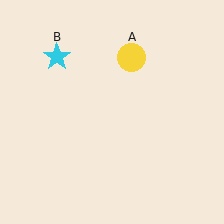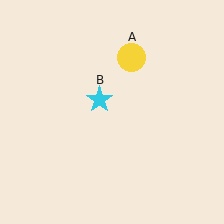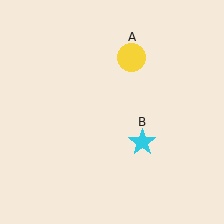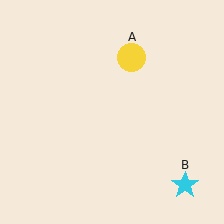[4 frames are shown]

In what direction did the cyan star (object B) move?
The cyan star (object B) moved down and to the right.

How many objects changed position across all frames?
1 object changed position: cyan star (object B).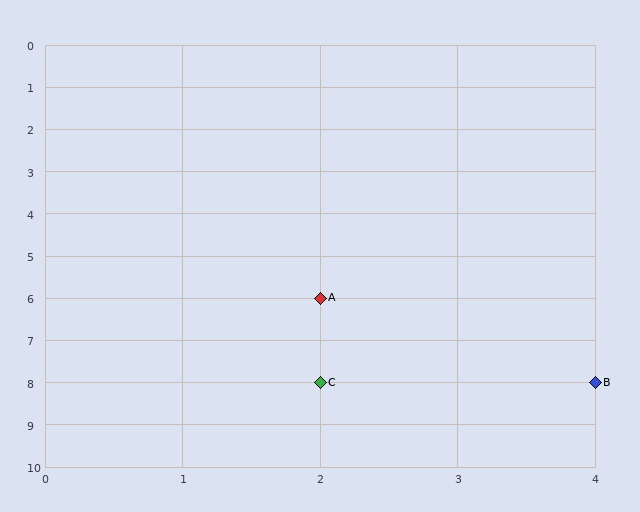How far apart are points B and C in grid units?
Points B and C are 2 columns apart.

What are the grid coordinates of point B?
Point B is at grid coordinates (4, 8).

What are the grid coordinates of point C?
Point C is at grid coordinates (2, 8).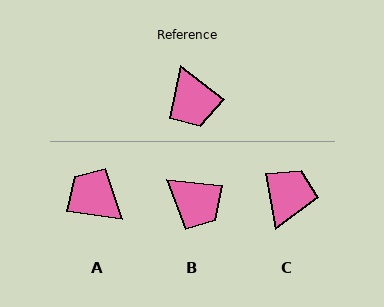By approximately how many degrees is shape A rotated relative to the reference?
Approximately 151 degrees clockwise.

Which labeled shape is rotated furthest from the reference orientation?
A, about 151 degrees away.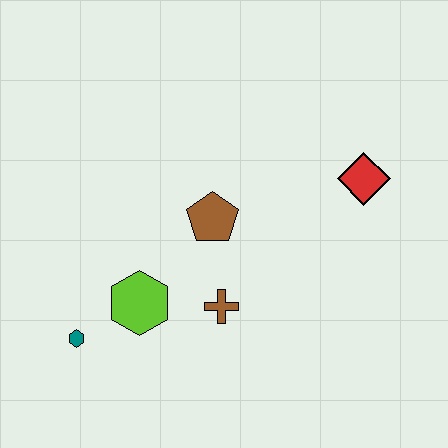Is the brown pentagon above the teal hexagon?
Yes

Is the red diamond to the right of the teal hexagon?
Yes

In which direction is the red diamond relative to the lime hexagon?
The red diamond is to the right of the lime hexagon.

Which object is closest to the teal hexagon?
The lime hexagon is closest to the teal hexagon.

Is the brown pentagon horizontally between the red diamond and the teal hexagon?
Yes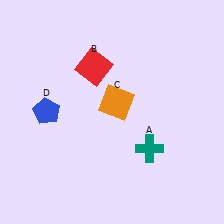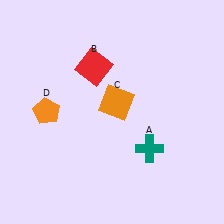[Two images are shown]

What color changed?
The pentagon (D) changed from blue in Image 1 to orange in Image 2.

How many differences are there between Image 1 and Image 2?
There is 1 difference between the two images.